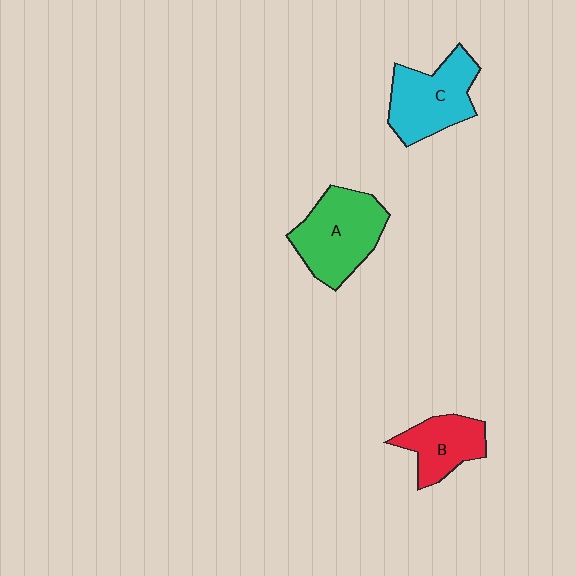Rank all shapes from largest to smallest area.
From largest to smallest: A (green), C (cyan), B (red).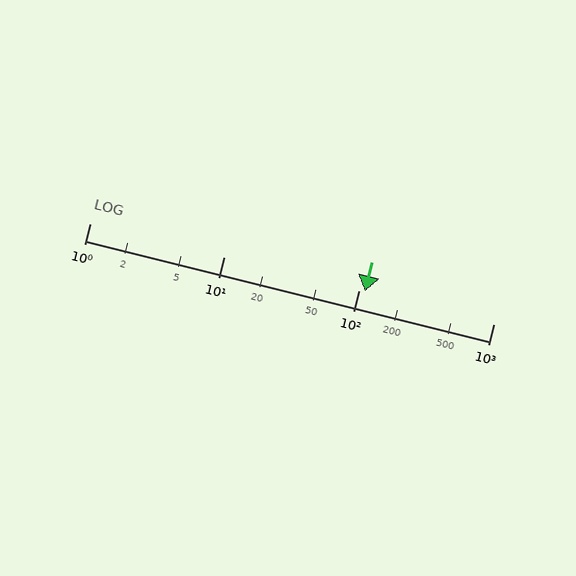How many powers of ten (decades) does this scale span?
The scale spans 3 decades, from 1 to 1000.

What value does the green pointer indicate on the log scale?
The pointer indicates approximately 110.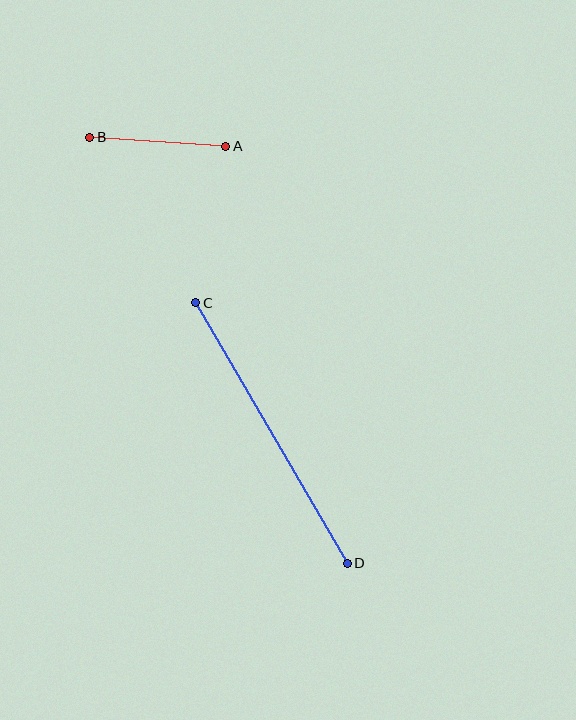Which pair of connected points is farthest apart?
Points C and D are farthest apart.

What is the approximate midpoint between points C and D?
The midpoint is at approximately (271, 433) pixels.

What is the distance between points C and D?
The distance is approximately 301 pixels.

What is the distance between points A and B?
The distance is approximately 136 pixels.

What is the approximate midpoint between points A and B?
The midpoint is at approximately (158, 142) pixels.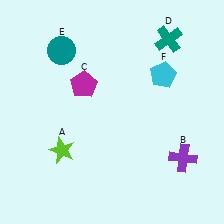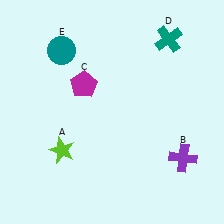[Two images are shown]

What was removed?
The cyan pentagon (F) was removed in Image 2.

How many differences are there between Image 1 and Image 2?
There is 1 difference between the two images.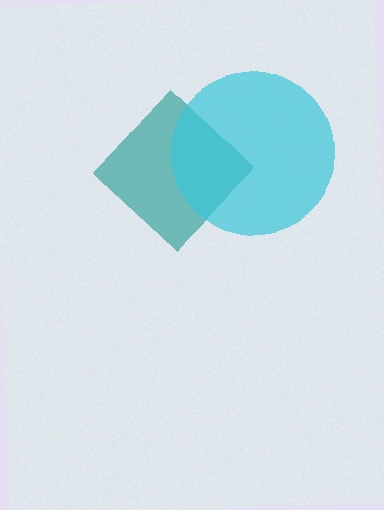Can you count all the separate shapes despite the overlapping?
Yes, there are 2 separate shapes.